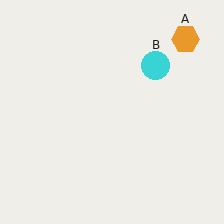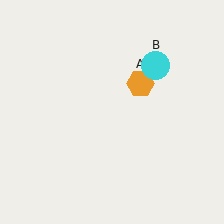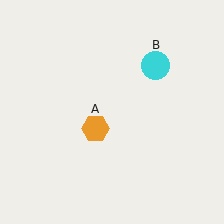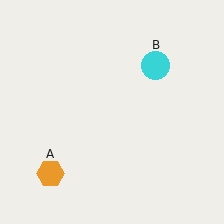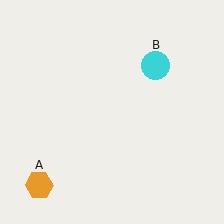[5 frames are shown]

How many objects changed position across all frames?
1 object changed position: orange hexagon (object A).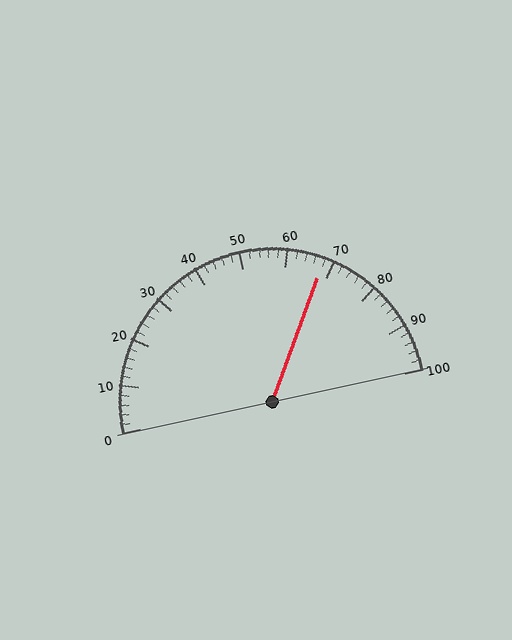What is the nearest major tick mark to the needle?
The nearest major tick mark is 70.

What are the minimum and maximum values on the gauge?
The gauge ranges from 0 to 100.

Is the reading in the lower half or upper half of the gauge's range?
The reading is in the upper half of the range (0 to 100).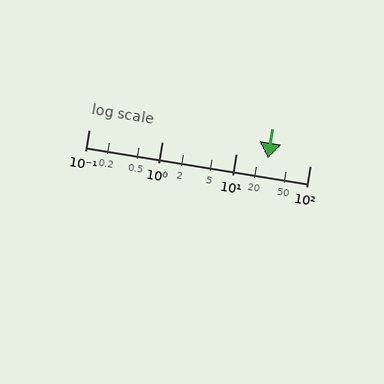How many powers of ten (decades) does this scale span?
The scale spans 3 decades, from 0.1 to 100.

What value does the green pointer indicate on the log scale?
The pointer indicates approximately 27.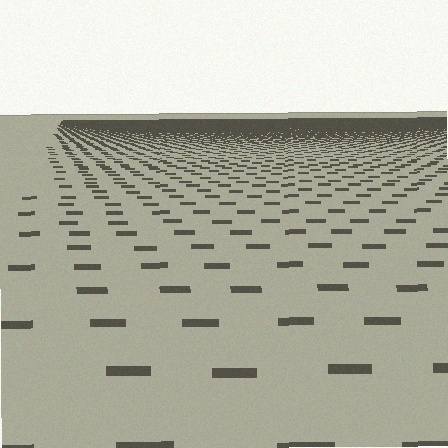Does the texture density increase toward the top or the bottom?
Density increases toward the top.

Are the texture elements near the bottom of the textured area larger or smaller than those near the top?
Larger. Near the bottom, elements are closer to the viewer and appear at a bigger on-screen size.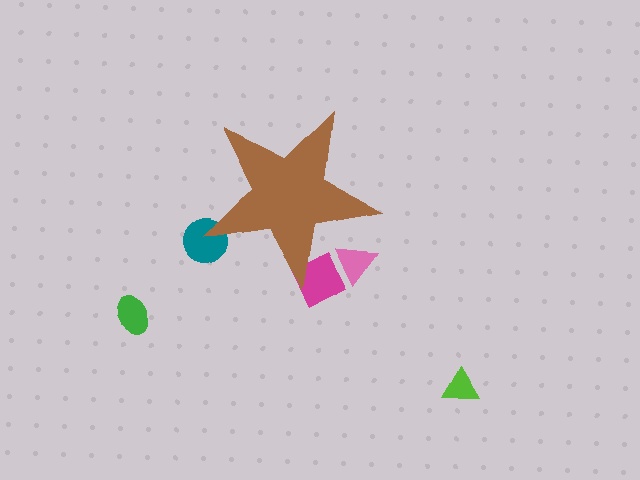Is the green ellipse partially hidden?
No, the green ellipse is fully visible.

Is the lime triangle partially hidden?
No, the lime triangle is fully visible.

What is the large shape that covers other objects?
A brown star.